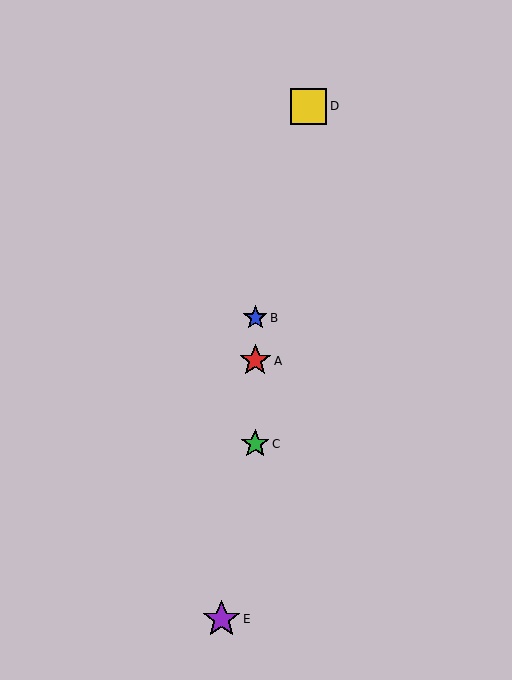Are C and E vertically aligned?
No, C is at x≈255 and E is at x≈221.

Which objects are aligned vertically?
Objects A, B, C are aligned vertically.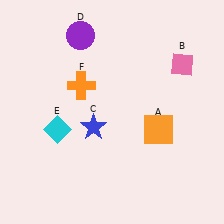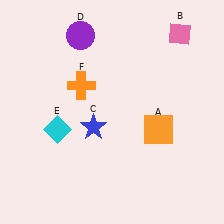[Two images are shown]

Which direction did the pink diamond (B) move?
The pink diamond (B) moved up.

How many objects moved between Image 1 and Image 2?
1 object moved between the two images.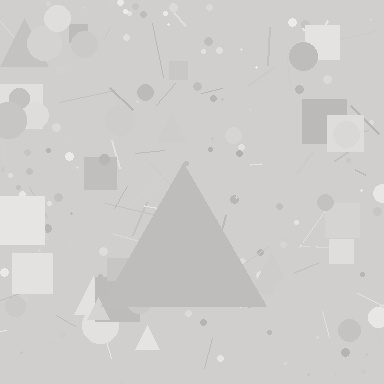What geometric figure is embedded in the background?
A triangle is embedded in the background.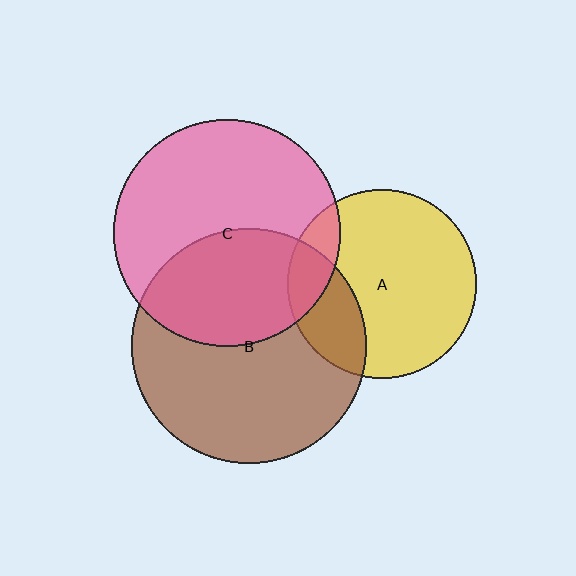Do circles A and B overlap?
Yes.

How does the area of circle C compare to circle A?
Approximately 1.5 times.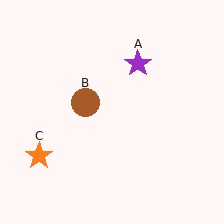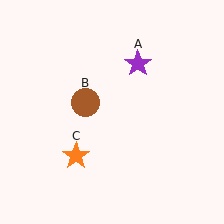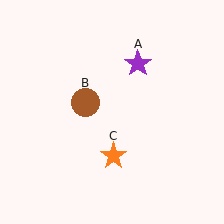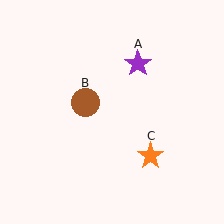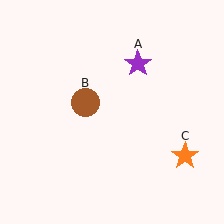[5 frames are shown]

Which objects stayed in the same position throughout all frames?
Purple star (object A) and brown circle (object B) remained stationary.